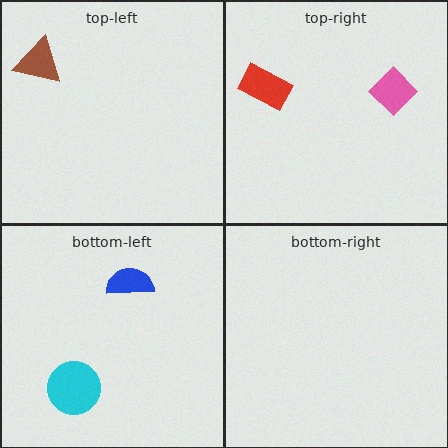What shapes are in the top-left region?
The brown triangle.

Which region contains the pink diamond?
The top-right region.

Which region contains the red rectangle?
The top-right region.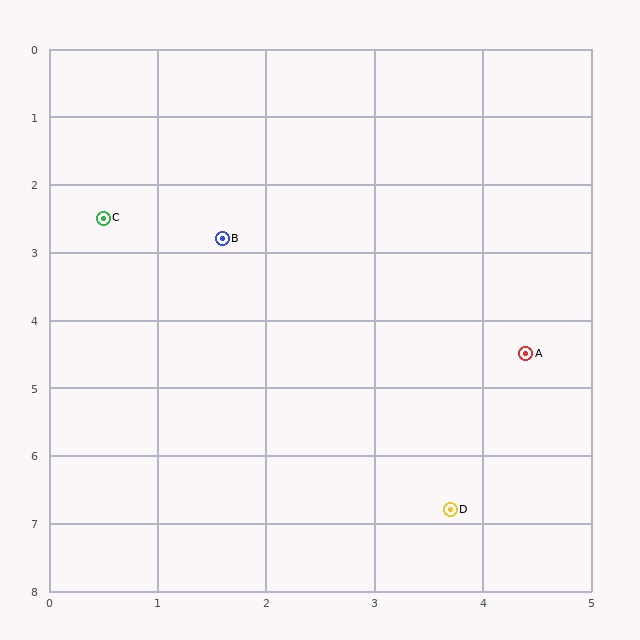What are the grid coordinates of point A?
Point A is at approximately (4.4, 4.5).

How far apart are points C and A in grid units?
Points C and A are about 4.4 grid units apart.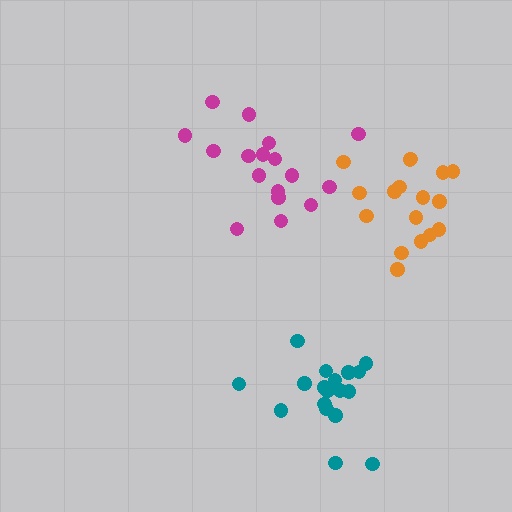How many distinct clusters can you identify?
There are 3 distinct clusters.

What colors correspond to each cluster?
The clusters are colored: magenta, orange, teal.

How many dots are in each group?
Group 1: 17 dots, Group 2: 17 dots, Group 3: 18 dots (52 total).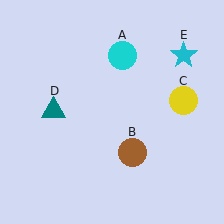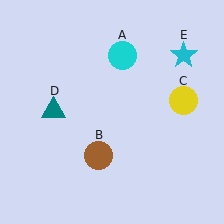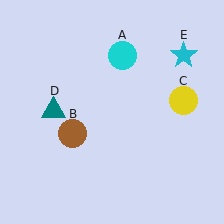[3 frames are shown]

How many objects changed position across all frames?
1 object changed position: brown circle (object B).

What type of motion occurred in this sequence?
The brown circle (object B) rotated clockwise around the center of the scene.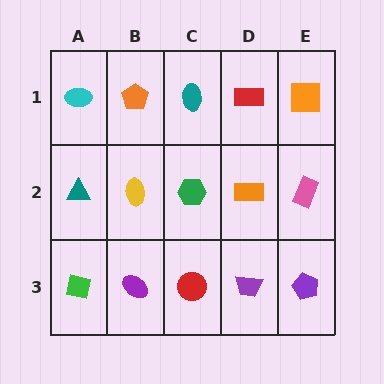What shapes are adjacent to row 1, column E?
A pink rectangle (row 2, column E), a red rectangle (row 1, column D).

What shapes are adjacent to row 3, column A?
A teal triangle (row 2, column A), a purple ellipse (row 3, column B).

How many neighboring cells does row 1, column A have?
2.